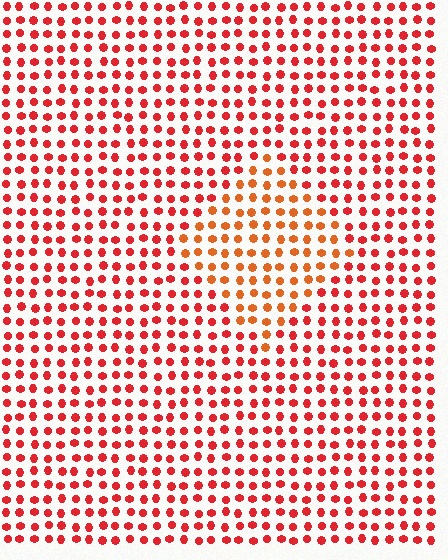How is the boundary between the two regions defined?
The boundary is defined purely by a slight shift in hue (about 25 degrees). Spacing, size, and orientation are identical on both sides.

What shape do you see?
I see a diamond.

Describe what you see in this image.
The image is filled with small red elements in a uniform arrangement. A diamond-shaped region is visible where the elements are tinted to a slightly different hue, forming a subtle color boundary.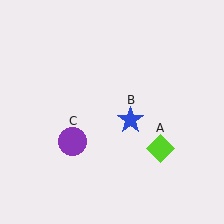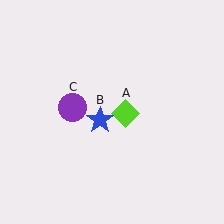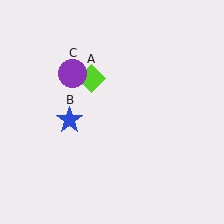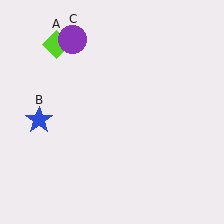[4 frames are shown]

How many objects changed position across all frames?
3 objects changed position: lime diamond (object A), blue star (object B), purple circle (object C).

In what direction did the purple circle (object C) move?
The purple circle (object C) moved up.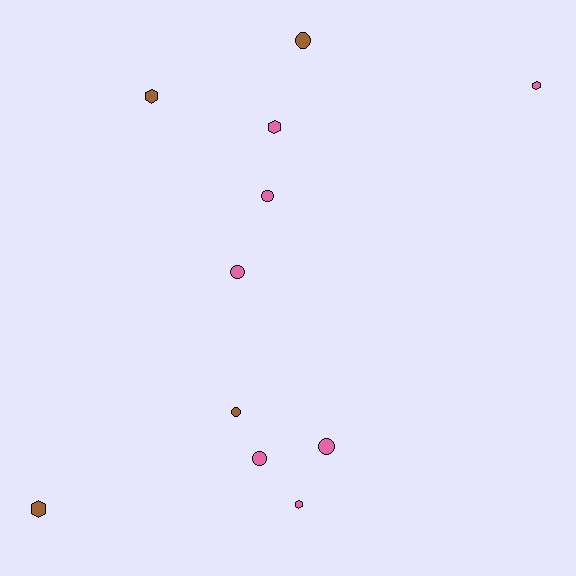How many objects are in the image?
There are 11 objects.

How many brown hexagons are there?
There are 2 brown hexagons.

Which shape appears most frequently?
Circle, with 6 objects.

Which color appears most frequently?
Pink, with 7 objects.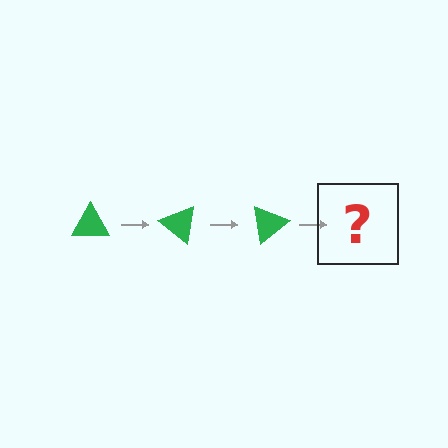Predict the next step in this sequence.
The next step is a green triangle rotated 120 degrees.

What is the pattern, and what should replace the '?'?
The pattern is that the triangle rotates 40 degrees each step. The '?' should be a green triangle rotated 120 degrees.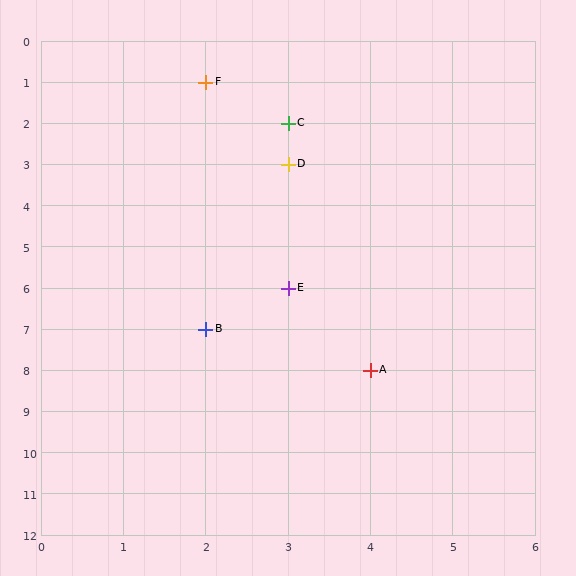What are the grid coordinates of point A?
Point A is at grid coordinates (4, 8).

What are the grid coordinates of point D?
Point D is at grid coordinates (3, 3).